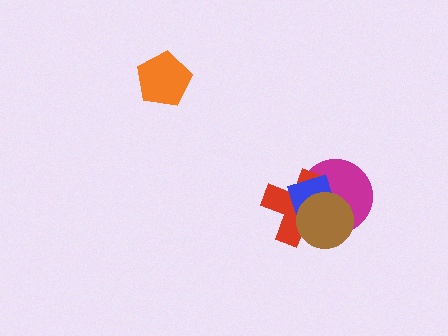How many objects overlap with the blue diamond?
3 objects overlap with the blue diamond.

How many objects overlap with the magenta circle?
3 objects overlap with the magenta circle.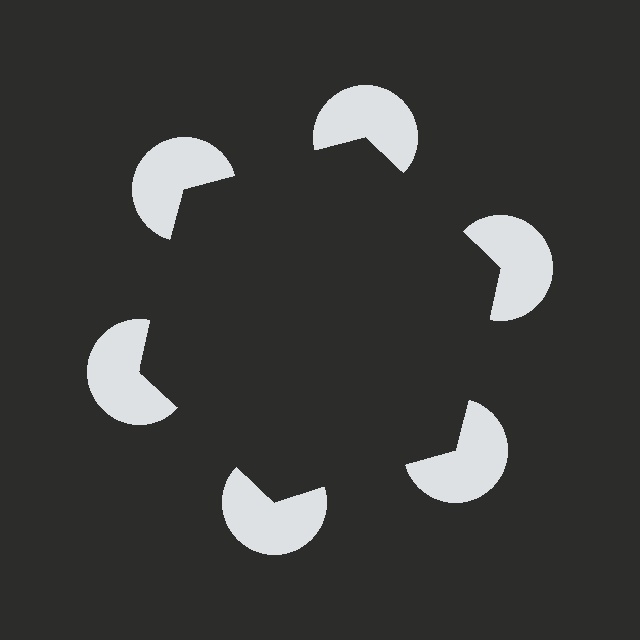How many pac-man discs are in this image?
There are 6 — one at each vertex of the illusory hexagon.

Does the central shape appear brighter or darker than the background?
It typically appears slightly darker than the background, even though no actual brightness change is drawn.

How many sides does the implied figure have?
6 sides.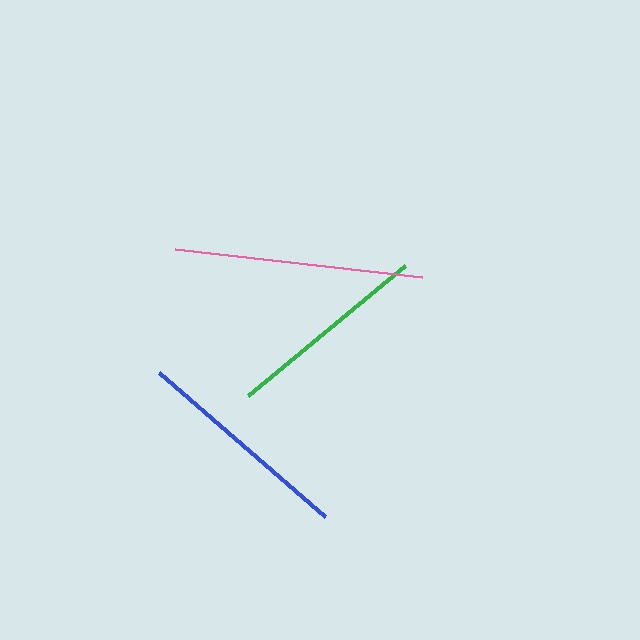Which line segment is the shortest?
The green line is the shortest at approximately 204 pixels.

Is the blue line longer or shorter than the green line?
The blue line is longer than the green line.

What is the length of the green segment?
The green segment is approximately 204 pixels long.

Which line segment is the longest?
The pink line is the longest at approximately 249 pixels.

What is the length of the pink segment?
The pink segment is approximately 249 pixels long.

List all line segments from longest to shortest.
From longest to shortest: pink, blue, green.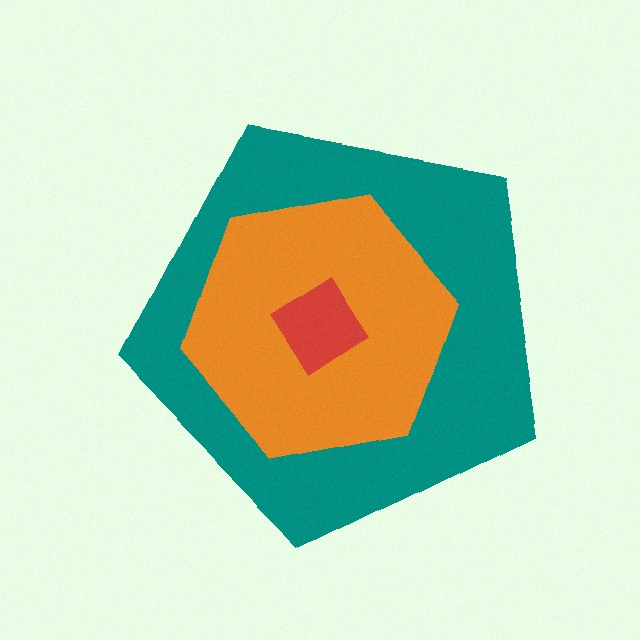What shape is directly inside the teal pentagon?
The orange hexagon.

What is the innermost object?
The red diamond.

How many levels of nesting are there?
3.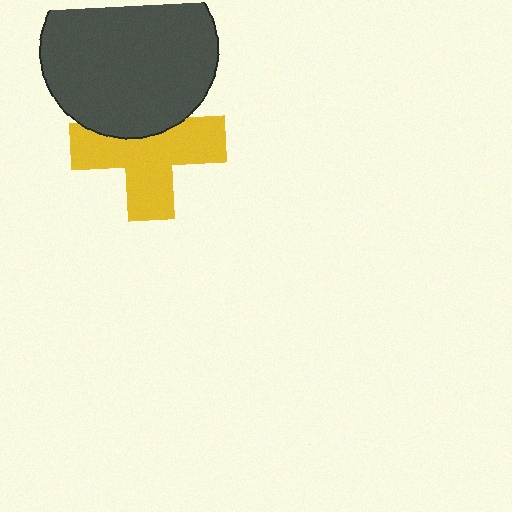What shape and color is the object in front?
The object in front is a dark gray circle.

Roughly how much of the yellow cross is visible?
Most of it is visible (roughly 68%).